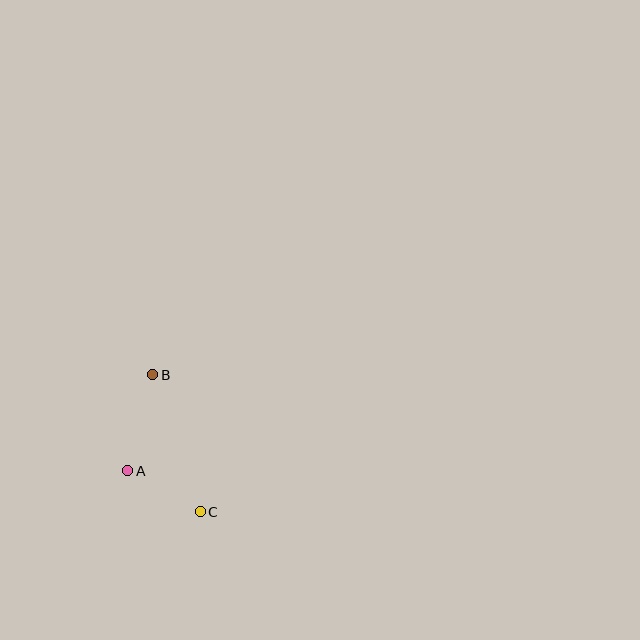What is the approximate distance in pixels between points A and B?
The distance between A and B is approximately 99 pixels.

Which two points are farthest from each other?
Points B and C are farthest from each other.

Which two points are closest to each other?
Points A and C are closest to each other.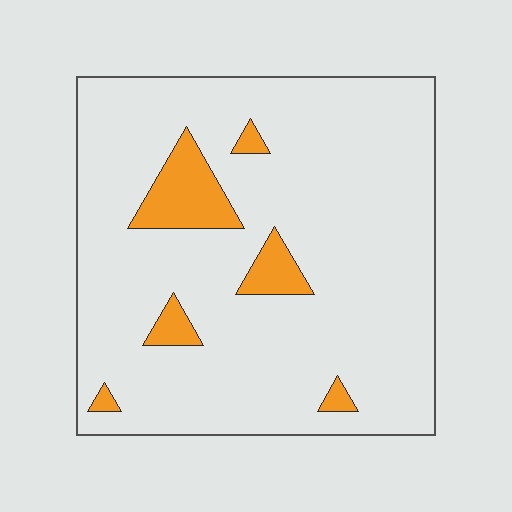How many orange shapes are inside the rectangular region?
6.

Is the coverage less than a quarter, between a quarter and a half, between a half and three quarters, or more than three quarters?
Less than a quarter.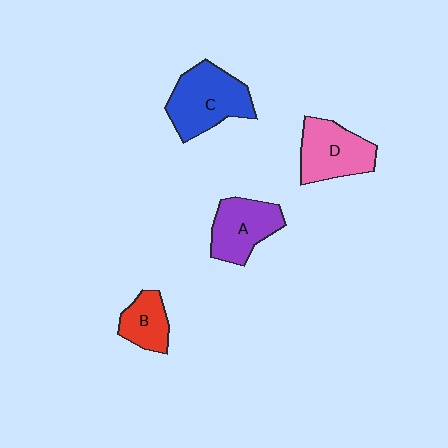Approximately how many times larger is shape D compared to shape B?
Approximately 1.6 times.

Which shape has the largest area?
Shape C (blue).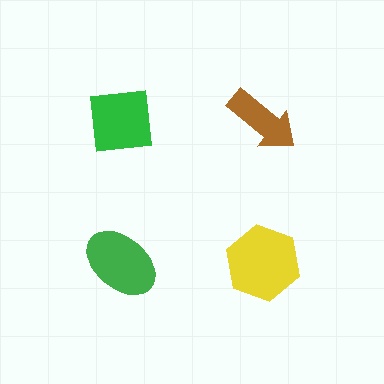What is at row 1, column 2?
A brown arrow.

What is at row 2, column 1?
A green ellipse.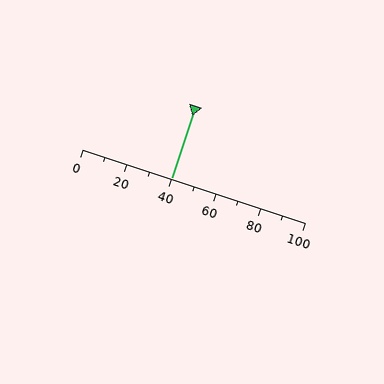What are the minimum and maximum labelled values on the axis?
The axis runs from 0 to 100.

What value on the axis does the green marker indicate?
The marker indicates approximately 40.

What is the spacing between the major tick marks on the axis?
The major ticks are spaced 20 apart.